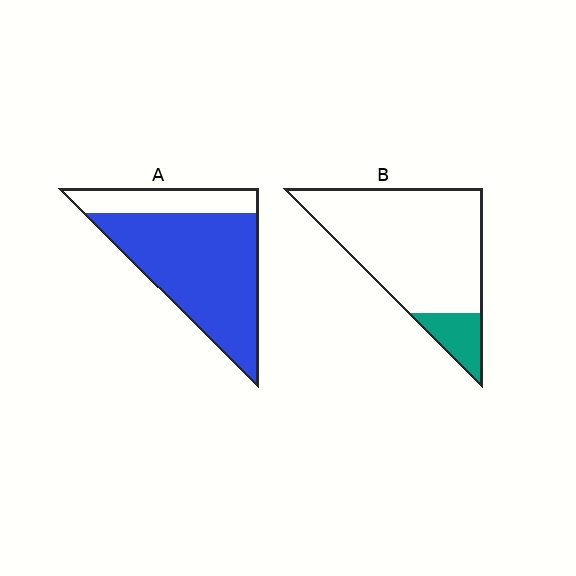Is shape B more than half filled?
No.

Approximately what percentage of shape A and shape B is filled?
A is approximately 75% and B is approximately 15%.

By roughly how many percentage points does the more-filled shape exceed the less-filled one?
By roughly 60 percentage points (A over B).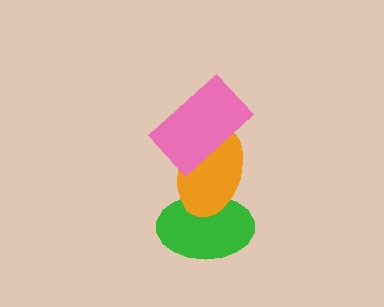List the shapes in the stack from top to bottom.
From top to bottom: the pink rectangle, the orange ellipse, the green ellipse.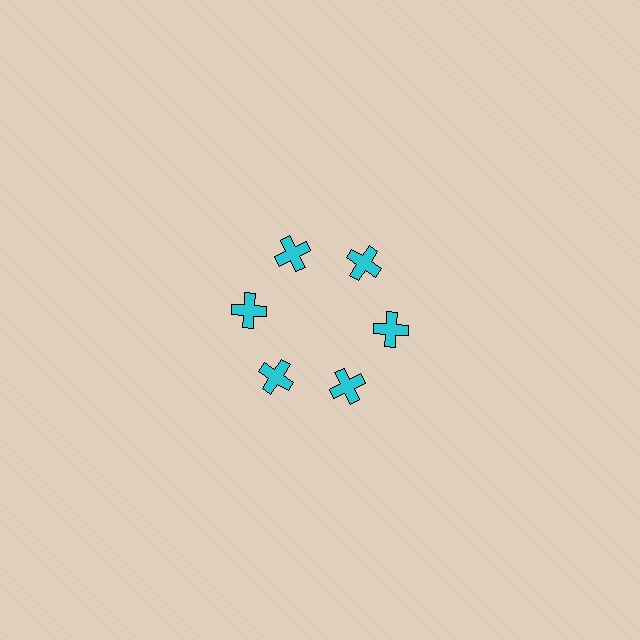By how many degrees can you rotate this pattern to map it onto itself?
The pattern maps onto itself every 60 degrees of rotation.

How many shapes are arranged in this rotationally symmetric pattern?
There are 6 shapes, arranged in 6 groups of 1.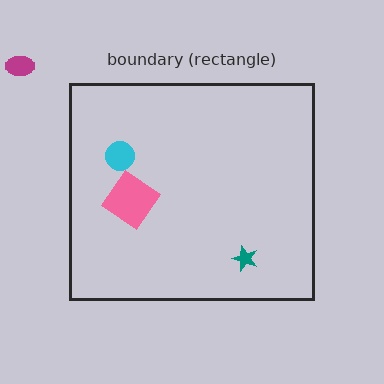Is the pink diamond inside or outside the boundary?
Inside.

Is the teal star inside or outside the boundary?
Inside.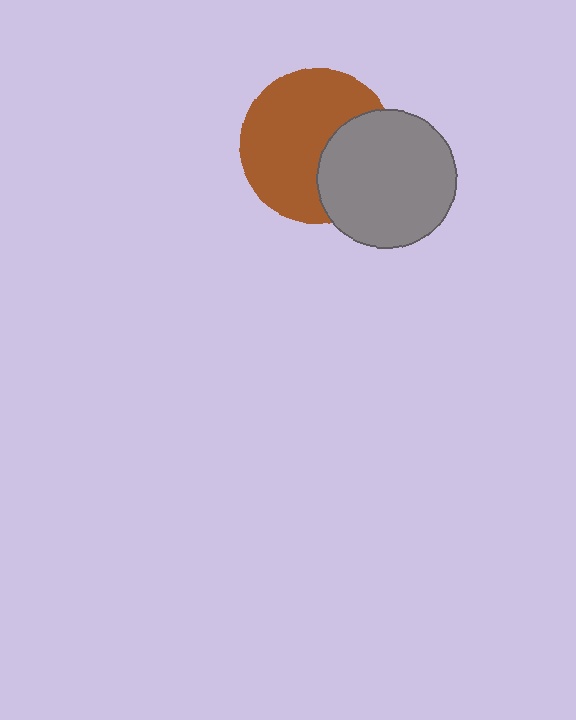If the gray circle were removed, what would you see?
You would see the complete brown circle.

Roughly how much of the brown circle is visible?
Most of it is visible (roughly 67%).